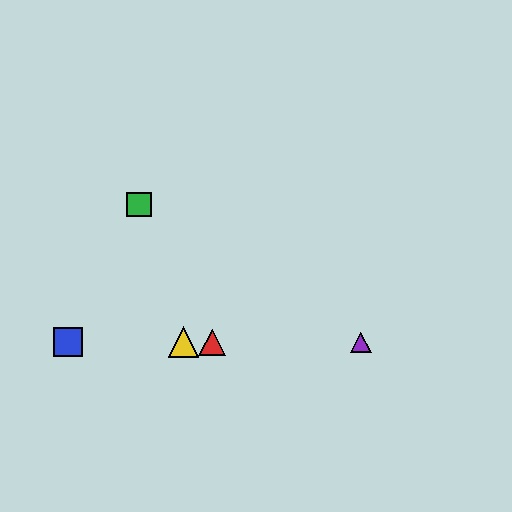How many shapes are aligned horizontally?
4 shapes (the red triangle, the blue square, the yellow triangle, the purple triangle) are aligned horizontally.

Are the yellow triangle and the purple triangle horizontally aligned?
Yes, both are at y≈342.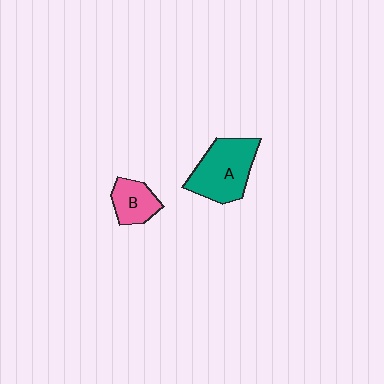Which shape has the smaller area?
Shape B (pink).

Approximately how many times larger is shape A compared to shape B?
Approximately 1.9 times.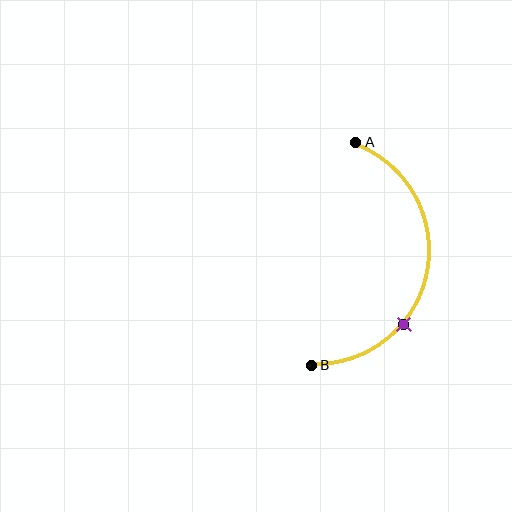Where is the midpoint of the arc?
The arc midpoint is the point on the curve farthest from the straight line joining A and B. It sits to the right of that line.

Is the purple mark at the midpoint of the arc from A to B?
No. The purple mark lies on the arc but is closer to endpoint B. The arc midpoint would be at the point on the curve equidistant along the arc from both A and B.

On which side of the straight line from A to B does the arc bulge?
The arc bulges to the right of the straight line connecting A and B.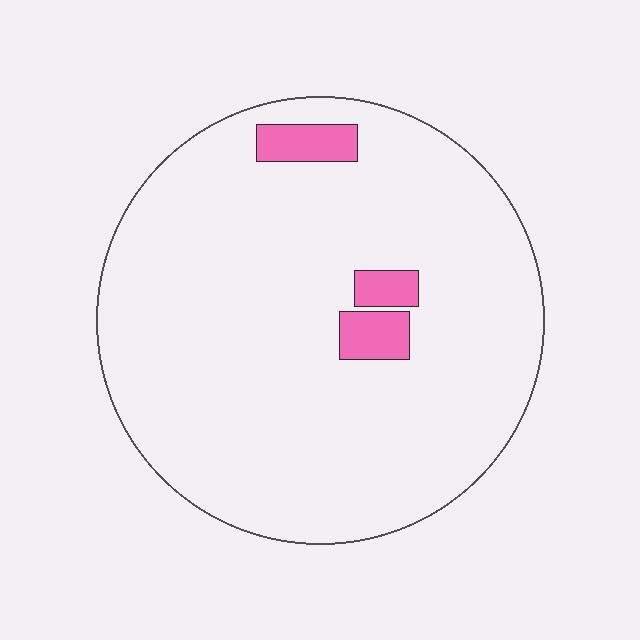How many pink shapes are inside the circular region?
3.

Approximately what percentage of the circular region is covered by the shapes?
Approximately 5%.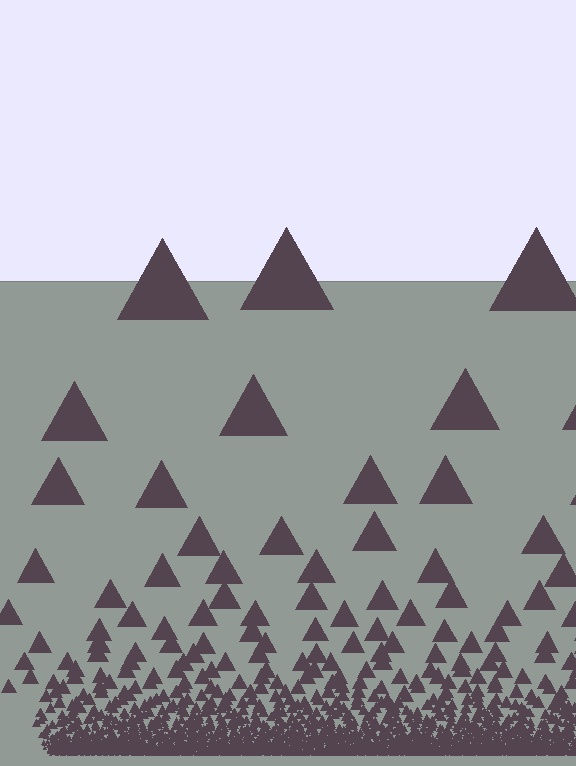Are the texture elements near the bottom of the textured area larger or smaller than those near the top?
Smaller. The gradient is inverted — elements near the bottom are smaller and denser.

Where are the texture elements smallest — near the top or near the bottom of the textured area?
Near the bottom.